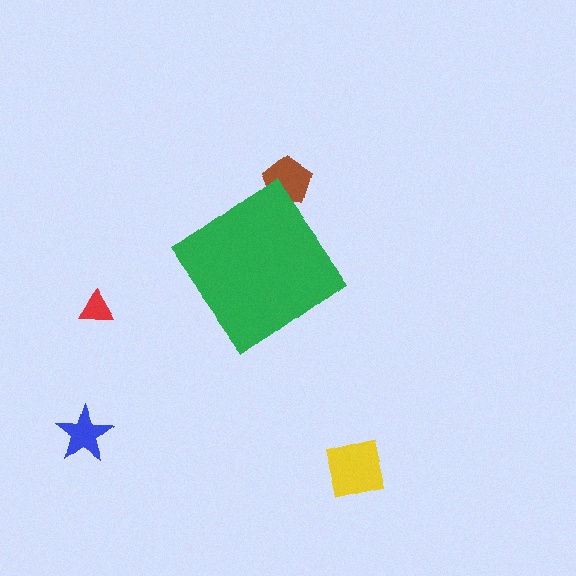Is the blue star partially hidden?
No, the blue star is fully visible.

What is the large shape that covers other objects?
A green diamond.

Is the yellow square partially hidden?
No, the yellow square is fully visible.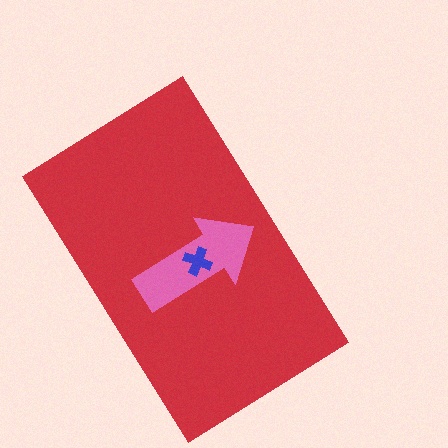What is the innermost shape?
The blue cross.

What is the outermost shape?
The red rectangle.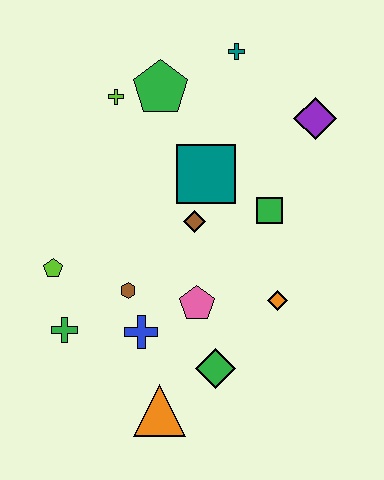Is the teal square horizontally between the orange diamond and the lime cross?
Yes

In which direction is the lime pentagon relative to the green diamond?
The lime pentagon is to the left of the green diamond.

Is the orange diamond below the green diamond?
No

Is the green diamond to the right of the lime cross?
Yes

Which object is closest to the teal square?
The brown diamond is closest to the teal square.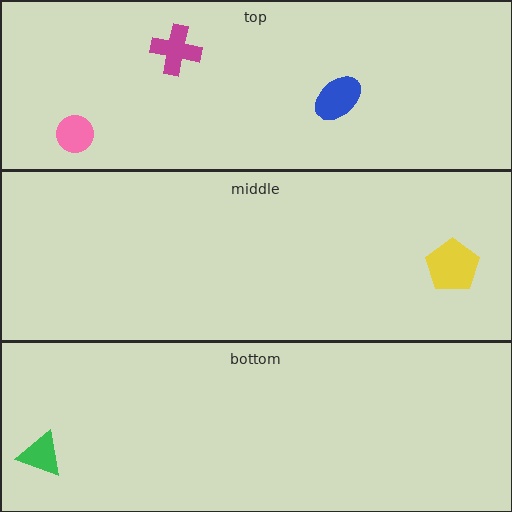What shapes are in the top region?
The magenta cross, the pink circle, the blue ellipse.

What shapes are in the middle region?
The yellow pentagon.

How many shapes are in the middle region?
1.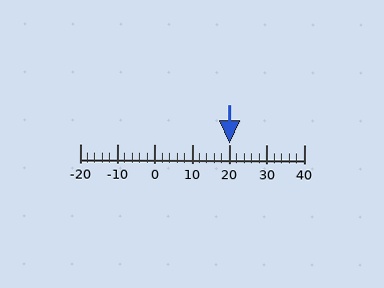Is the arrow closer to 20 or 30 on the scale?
The arrow is closer to 20.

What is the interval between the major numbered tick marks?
The major tick marks are spaced 10 units apart.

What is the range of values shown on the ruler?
The ruler shows values from -20 to 40.